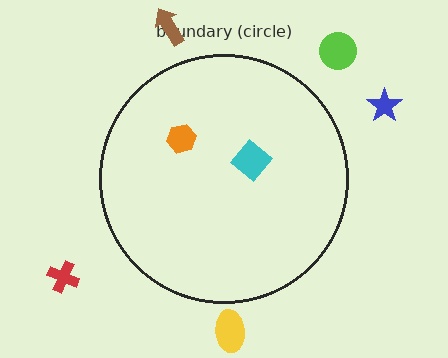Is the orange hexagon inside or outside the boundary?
Inside.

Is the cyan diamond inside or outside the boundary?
Inside.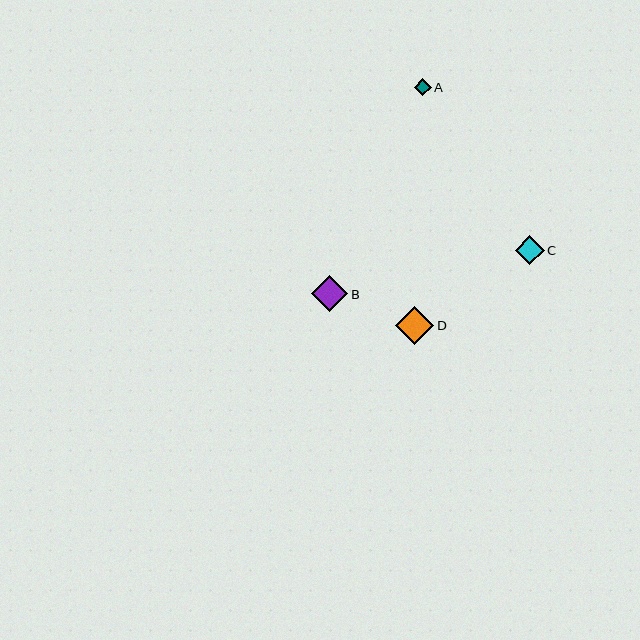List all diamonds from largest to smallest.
From largest to smallest: D, B, C, A.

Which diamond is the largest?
Diamond D is the largest with a size of approximately 38 pixels.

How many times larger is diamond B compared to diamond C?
Diamond B is approximately 1.2 times the size of diamond C.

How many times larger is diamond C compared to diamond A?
Diamond C is approximately 1.8 times the size of diamond A.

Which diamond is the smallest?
Diamond A is the smallest with a size of approximately 17 pixels.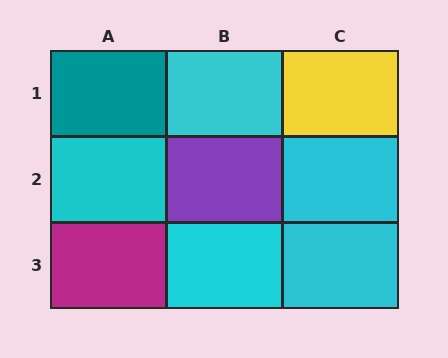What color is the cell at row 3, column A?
Magenta.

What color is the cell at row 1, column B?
Cyan.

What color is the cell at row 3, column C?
Cyan.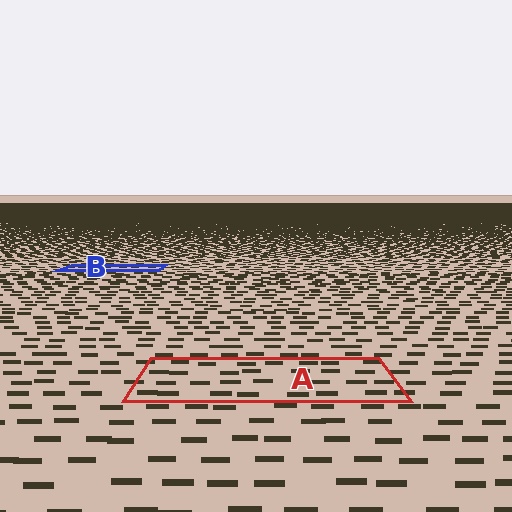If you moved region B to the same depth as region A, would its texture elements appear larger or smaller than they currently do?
They would appear larger. At a closer depth, the same texture elements are projected at a bigger on-screen size.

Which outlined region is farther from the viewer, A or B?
Region B is farther from the viewer — the texture elements inside it appear smaller and more densely packed.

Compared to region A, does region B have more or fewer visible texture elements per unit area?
Region B has more texture elements per unit area — they are packed more densely because it is farther away.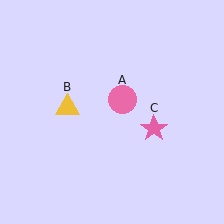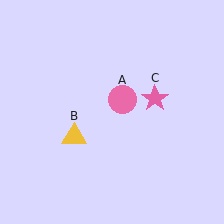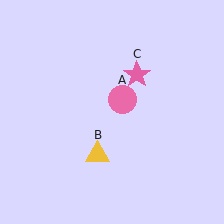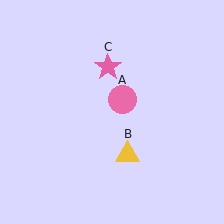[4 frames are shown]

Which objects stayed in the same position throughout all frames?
Pink circle (object A) remained stationary.